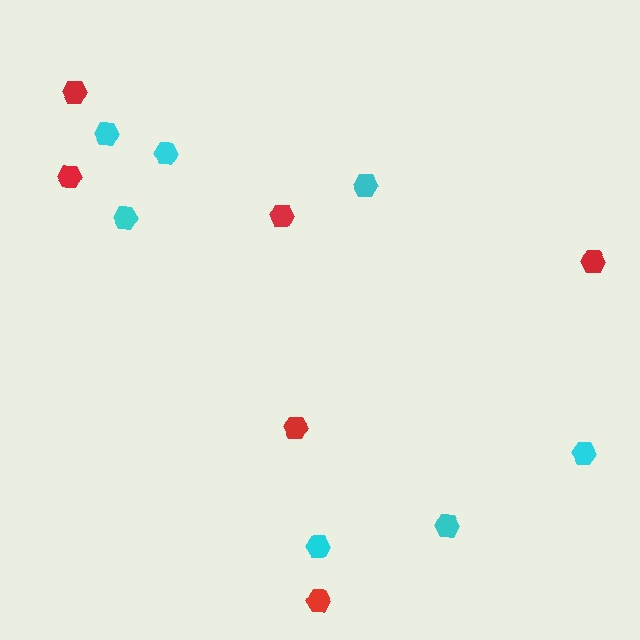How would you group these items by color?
There are 2 groups: one group of red hexagons (6) and one group of cyan hexagons (7).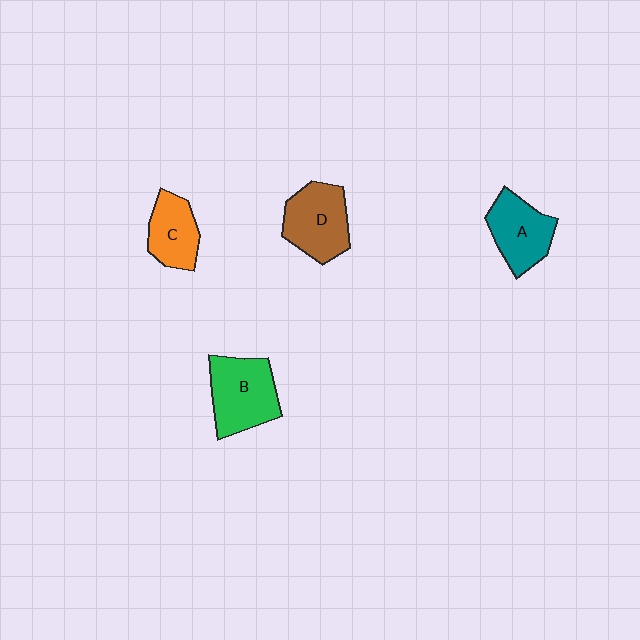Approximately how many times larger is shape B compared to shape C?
Approximately 1.4 times.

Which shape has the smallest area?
Shape C (orange).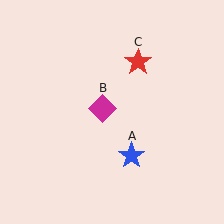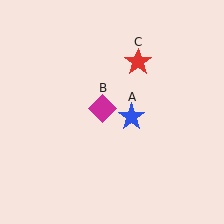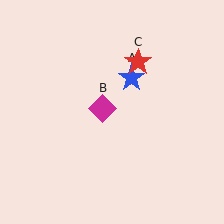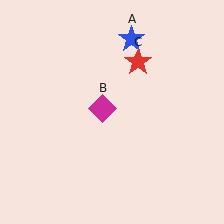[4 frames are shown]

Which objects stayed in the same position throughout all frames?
Magenta diamond (object B) and red star (object C) remained stationary.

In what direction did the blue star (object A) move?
The blue star (object A) moved up.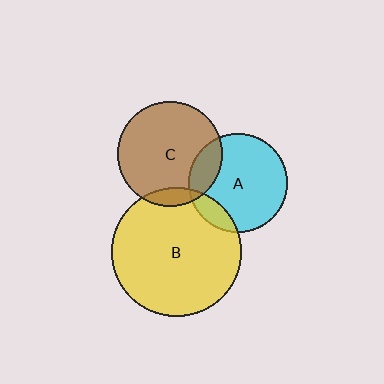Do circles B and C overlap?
Yes.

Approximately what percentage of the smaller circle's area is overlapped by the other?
Approximately 10%.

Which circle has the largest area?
Circle B (yellow).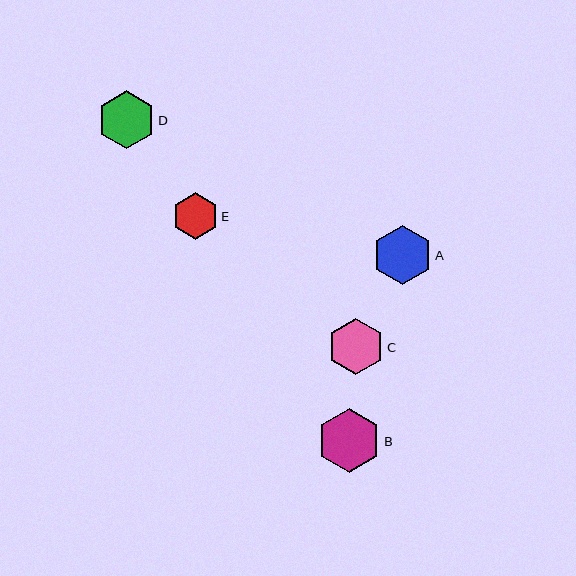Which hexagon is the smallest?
Hexagon E is the smallest with a size of approximately 46 pixels.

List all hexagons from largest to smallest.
From largest to smallest: B, A, D, C, E.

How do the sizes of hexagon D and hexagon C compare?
Hexagon D and hexagon C are approximately the same size.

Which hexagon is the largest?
Hexagon B is the largest with a size of approximately 64 pixels.